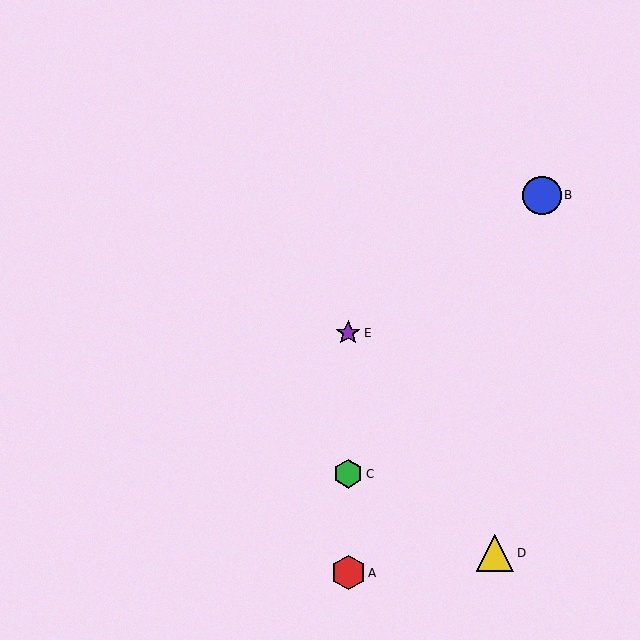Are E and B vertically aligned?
No, E is at x≈348 and B is at x≈542.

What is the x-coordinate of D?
Object D is at x≈495.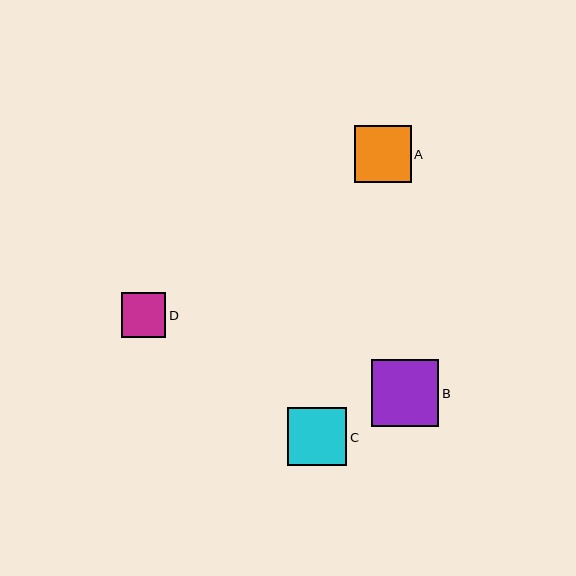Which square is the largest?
Square B is the largest with a size of approximately 67 pixels.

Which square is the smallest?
Square D is the smallest with a size of approximately 44 pixels.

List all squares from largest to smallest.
From largest to smallest: B, C, A, D.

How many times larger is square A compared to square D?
Square A is approximately 1.3 times the size of square D.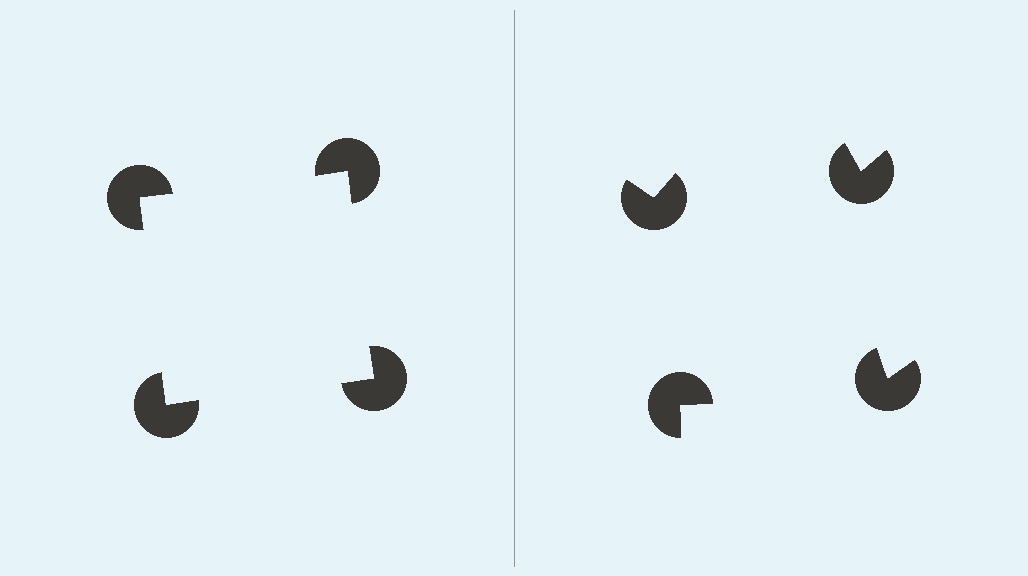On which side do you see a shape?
An illusory square appears on the left side. On the right side the wedge cuts are rotated, so no coherent shape forms.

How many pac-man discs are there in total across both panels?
8 — 4 on each side.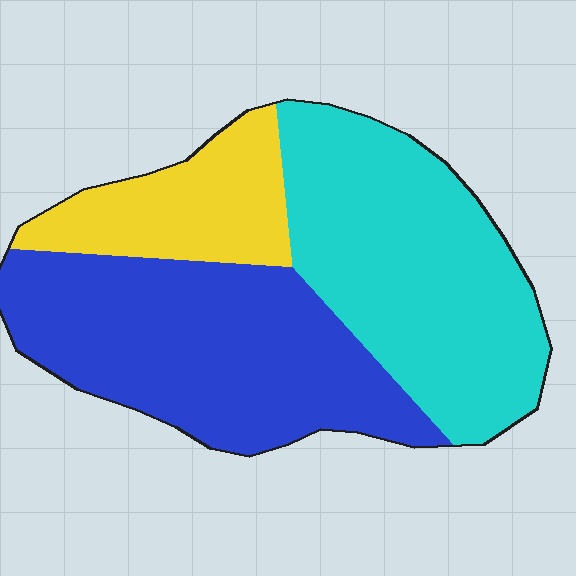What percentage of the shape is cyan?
Cyan covers roughly 40% of the shape.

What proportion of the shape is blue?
Blue covers 42% of the shape.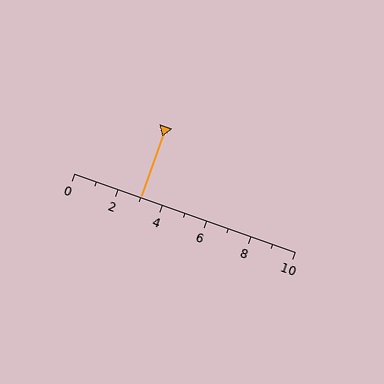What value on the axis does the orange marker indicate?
The marker indicates approximately 3.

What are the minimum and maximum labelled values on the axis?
The axis runs from 0 to 10.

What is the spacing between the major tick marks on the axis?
The major ticks are spaced 2 apart.